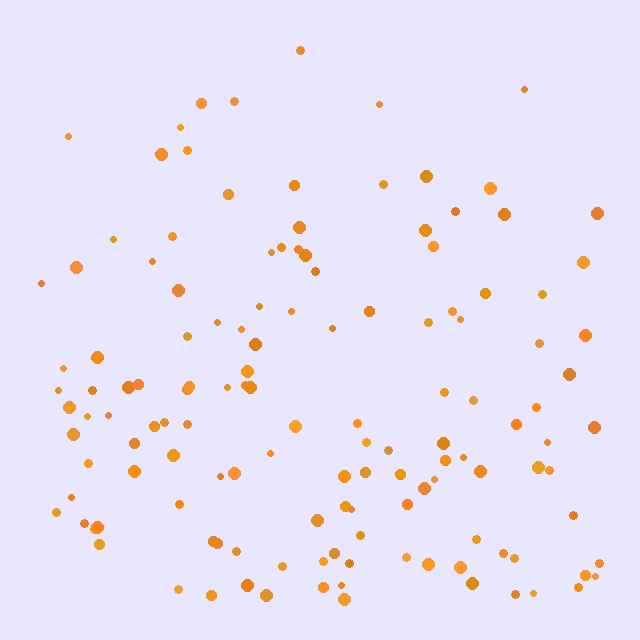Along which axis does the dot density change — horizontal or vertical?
Vertical.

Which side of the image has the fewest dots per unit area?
The top.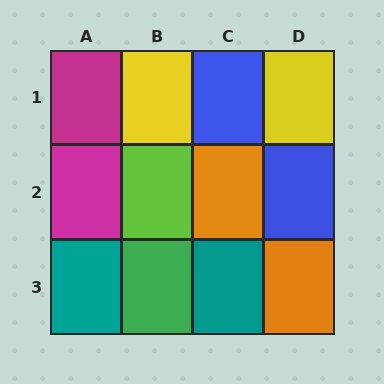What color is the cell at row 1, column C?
Blue.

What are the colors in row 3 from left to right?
Teal, green, teal, orange.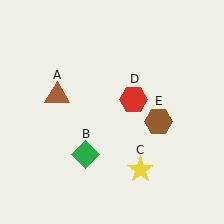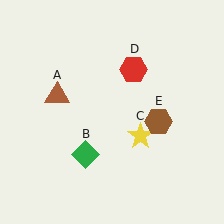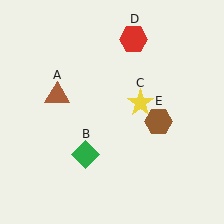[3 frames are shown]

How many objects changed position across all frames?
2 objects changed position: yellow star (object C), red hexagon (object D).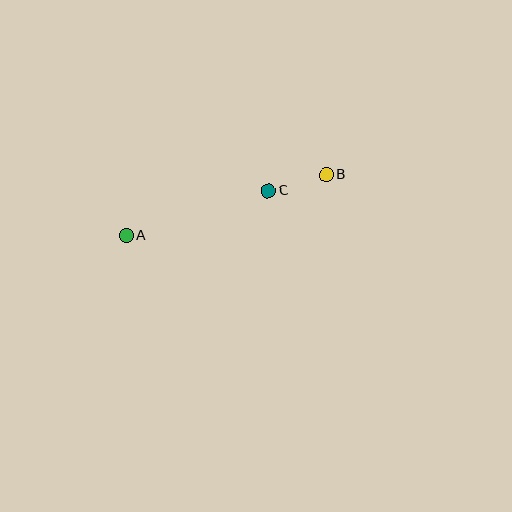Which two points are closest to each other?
Points B and C are closest to each other.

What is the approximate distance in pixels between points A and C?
The distance between A and C is approximately 149 pixels.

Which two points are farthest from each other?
Points A and B are farthest from each other.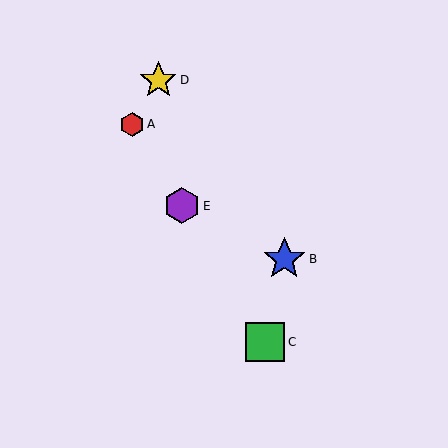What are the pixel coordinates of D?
Object D is at (158, 80).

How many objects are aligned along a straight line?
3 objects (A, C, E) are aligned along a straight line.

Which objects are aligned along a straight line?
Objects A, C, E are aligned along a straight line.